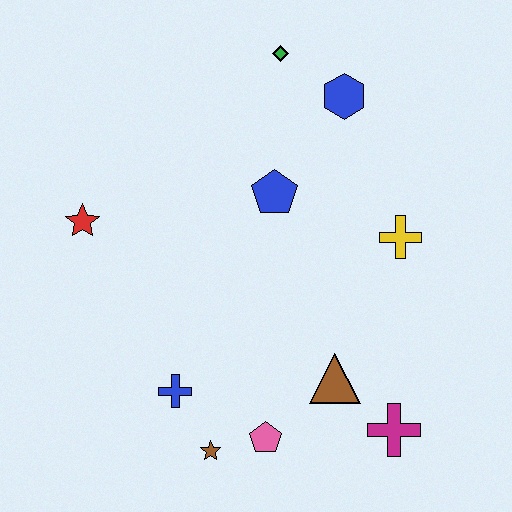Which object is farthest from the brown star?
The green diamond is farthest from the brown star.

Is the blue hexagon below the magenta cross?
No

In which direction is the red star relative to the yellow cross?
The red star is to the left of the yellow cross.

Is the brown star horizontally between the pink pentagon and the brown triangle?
No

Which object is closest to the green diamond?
The blue hexagon is closest to the green diamond.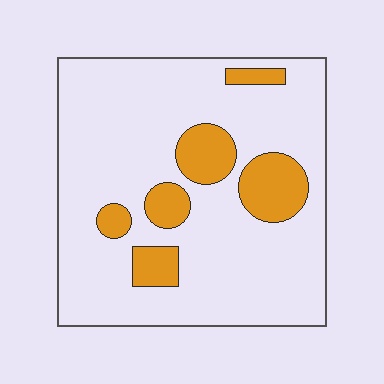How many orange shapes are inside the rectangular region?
6.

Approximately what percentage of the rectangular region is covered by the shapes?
Approximately 15%.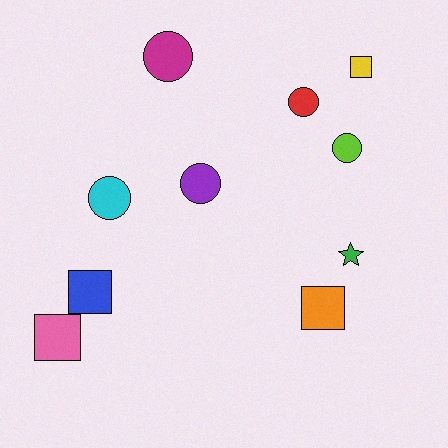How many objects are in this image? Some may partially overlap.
There are 10 objects.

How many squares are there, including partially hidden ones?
There are 4 squares.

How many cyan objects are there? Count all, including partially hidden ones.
There is 1 cyan object.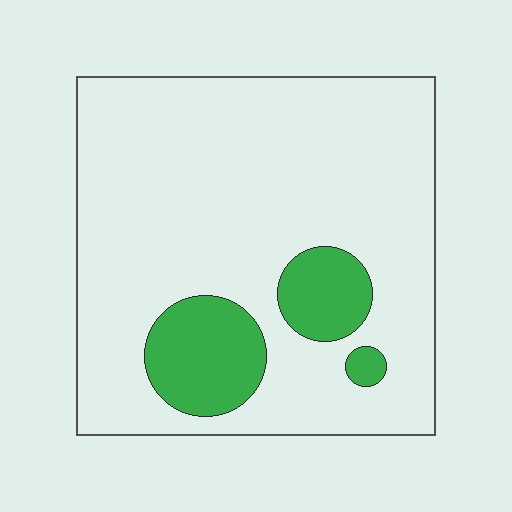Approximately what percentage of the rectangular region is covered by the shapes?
Approximately 15%.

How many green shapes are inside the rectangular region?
3.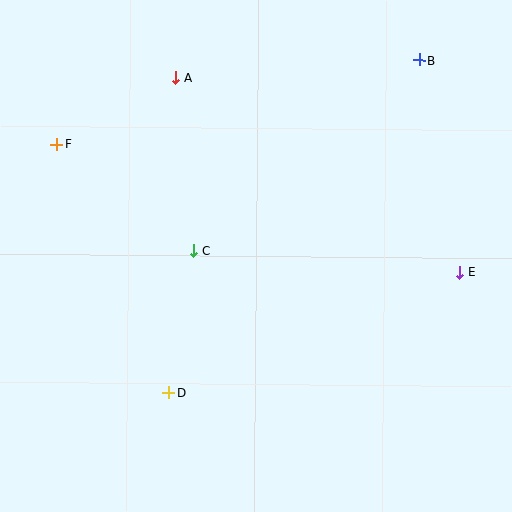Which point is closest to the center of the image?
Point C at (194, 251) is closest to the center.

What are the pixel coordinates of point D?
Point D is at (169, 393).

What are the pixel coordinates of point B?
Point B is at (419, 60).